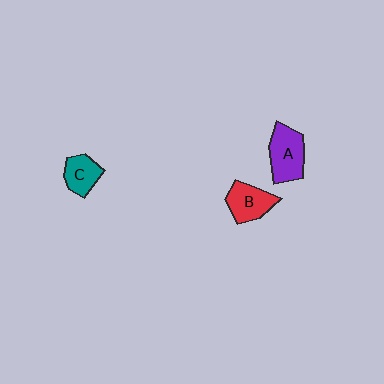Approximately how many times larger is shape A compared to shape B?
Approximately 1.2 times.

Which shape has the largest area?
Shape A (purple).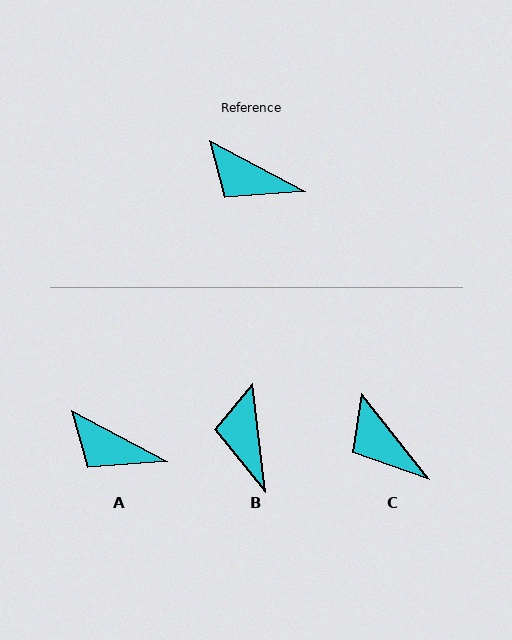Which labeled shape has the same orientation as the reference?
A.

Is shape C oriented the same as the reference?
No, it is off by about 24 degrees.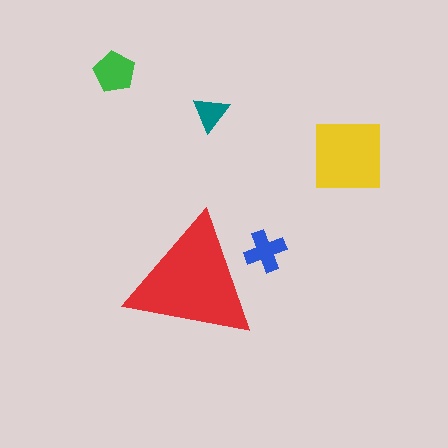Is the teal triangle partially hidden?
No, the teal triangle is fully visible.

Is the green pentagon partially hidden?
No, the green pentagon is fully visible.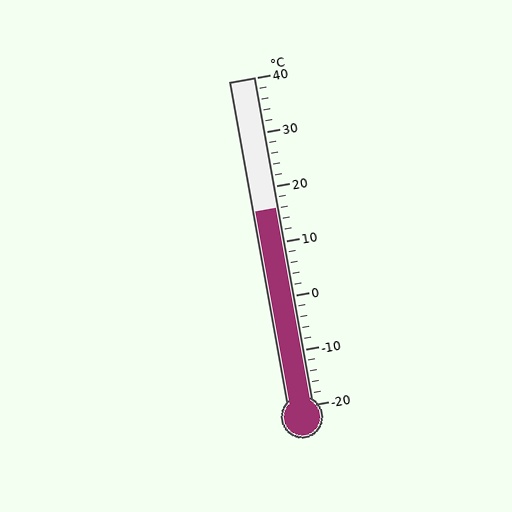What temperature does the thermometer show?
The thermometer shows approximately 16°C.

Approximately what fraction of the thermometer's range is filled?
The thermometer is filled to approximately 60% of its range.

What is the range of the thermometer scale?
The thermometer scale ranges from -20°C to 40°C.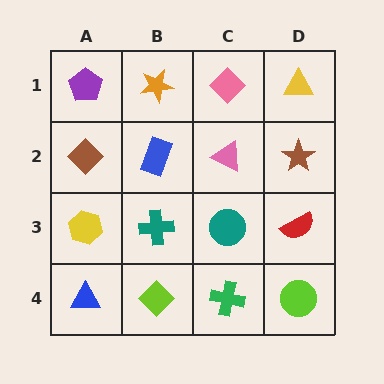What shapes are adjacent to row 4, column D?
A red semicircle (row 3, column D), a green cross (row 4, column C).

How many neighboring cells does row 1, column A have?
2.